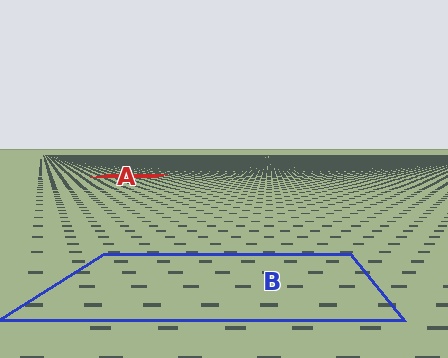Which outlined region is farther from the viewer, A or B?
Region A is farther from the viewer — the texture elements inside it appear smaller and more densely packed.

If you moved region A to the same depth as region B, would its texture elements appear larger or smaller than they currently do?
They would appear larger. At a closer depth, the same texture elements are projected at a bigger on-screen size.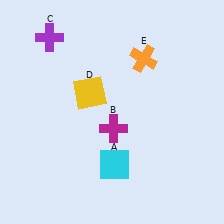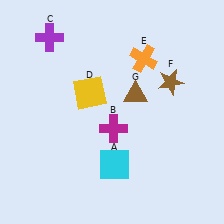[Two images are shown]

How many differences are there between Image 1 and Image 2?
There are 2 differences between the two images.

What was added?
A brown star (F), a brown triangle (G) were added in Image 2.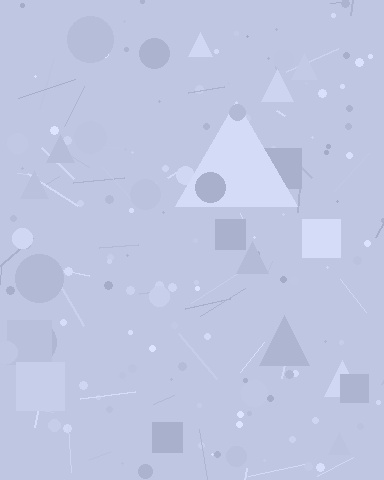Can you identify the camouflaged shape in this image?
The camouflaged shape is a triangle.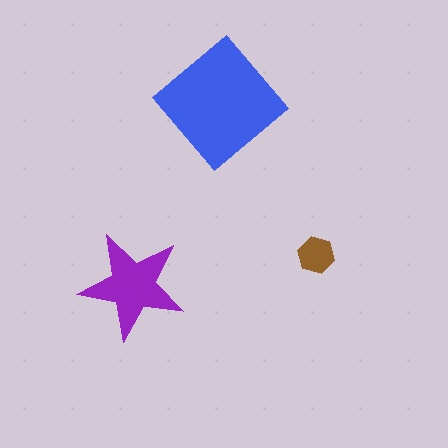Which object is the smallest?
The brown hexagon.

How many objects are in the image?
There are 3 objects in the image.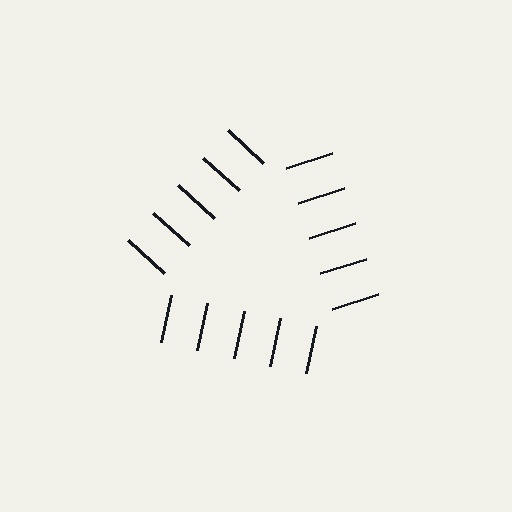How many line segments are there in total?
15 — 5 along each of the 3 edges.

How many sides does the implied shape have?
3 sides — the line-ends trace a triangle.